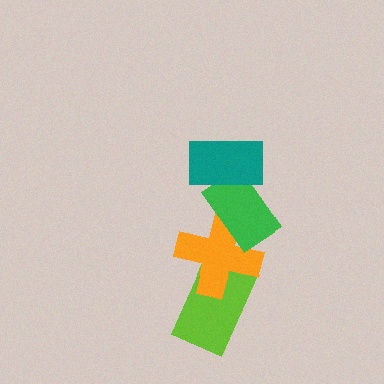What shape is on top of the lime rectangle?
The orange cross is on top of the lime rectangle.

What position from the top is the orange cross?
The orange cross is 3rd from the top.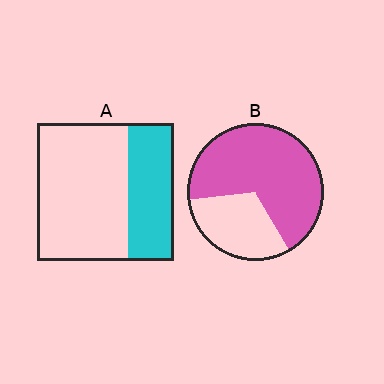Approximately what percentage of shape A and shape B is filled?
A is approximately 35% and B is approximately 70%.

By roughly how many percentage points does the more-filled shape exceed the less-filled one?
By roughly 35 percentage points (B over A).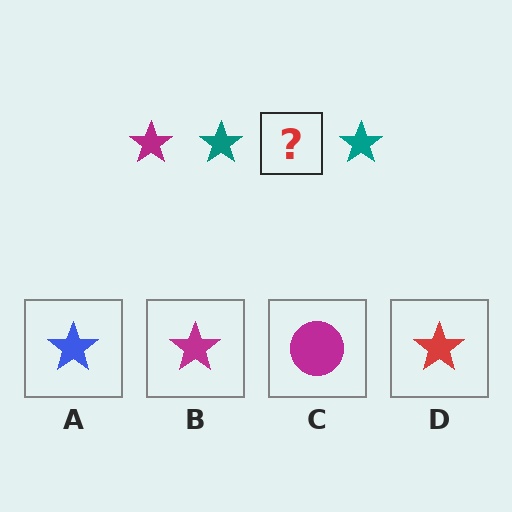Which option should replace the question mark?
Option B.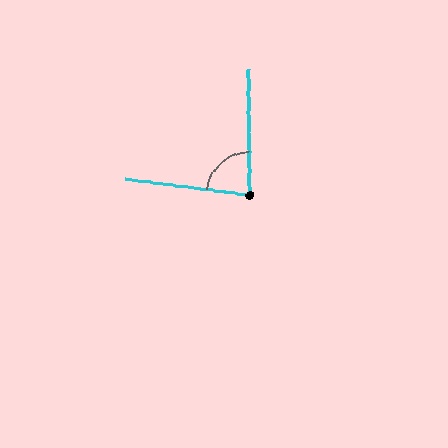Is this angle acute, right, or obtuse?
It is acute.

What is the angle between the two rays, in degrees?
Approximately 82 degrees.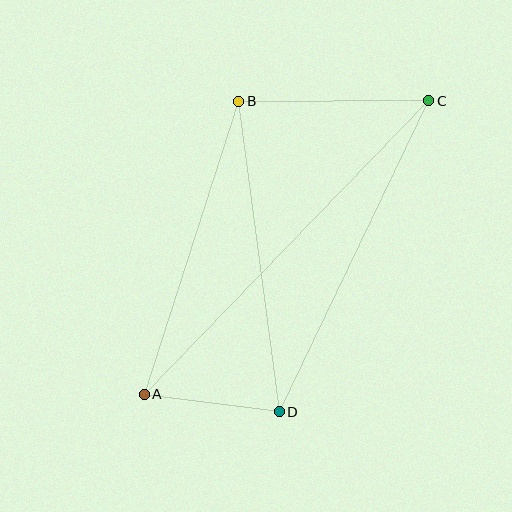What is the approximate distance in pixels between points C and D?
The distance between C and D is approximately 345 pixels.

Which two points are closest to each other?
Points A and D are closest to each other.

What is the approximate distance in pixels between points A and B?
The distance between A and B is approximately 308 pixels.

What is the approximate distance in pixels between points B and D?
The distance between B and D is approximately 313 pixels.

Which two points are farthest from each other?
Points A and C are farthest from each other.